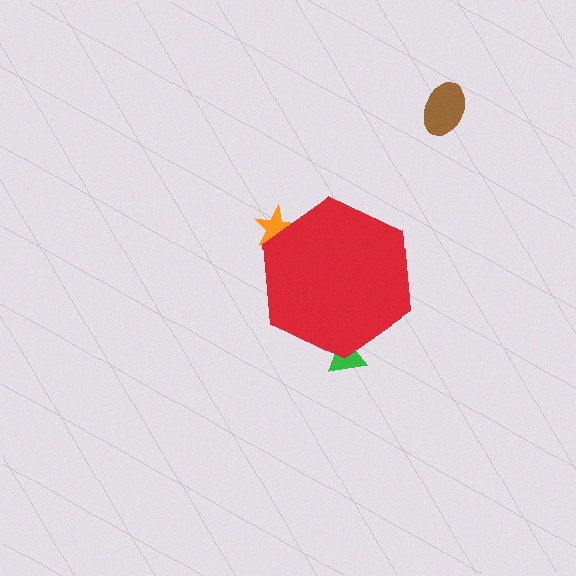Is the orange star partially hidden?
Yes, the orange star is partially hidden behind the red hexagon.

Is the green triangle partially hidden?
Yes, the green triangle is partially hidden behind the red hexagon.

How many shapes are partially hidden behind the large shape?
2 shapes are partially hidden.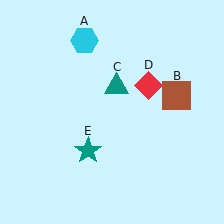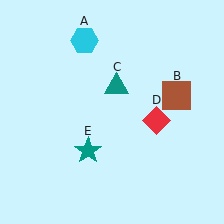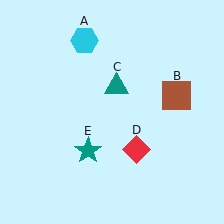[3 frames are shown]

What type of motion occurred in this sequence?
The red diamond (object D) rotated clockwise around the center of the scene.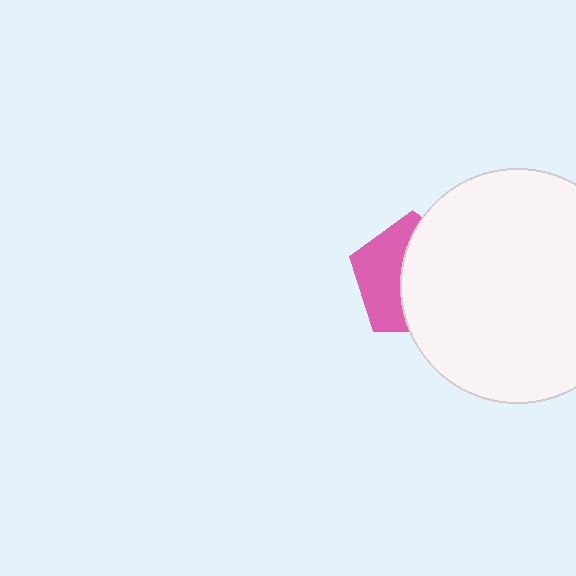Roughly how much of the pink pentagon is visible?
A small part of it is visible (roughly 43%).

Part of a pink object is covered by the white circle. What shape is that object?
It is a pentagon.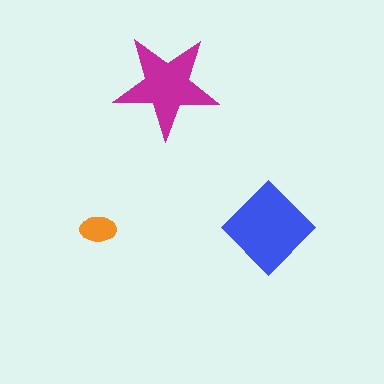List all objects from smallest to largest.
The orange ellipse, the magenta star, the blue diamond.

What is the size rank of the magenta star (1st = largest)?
2nd.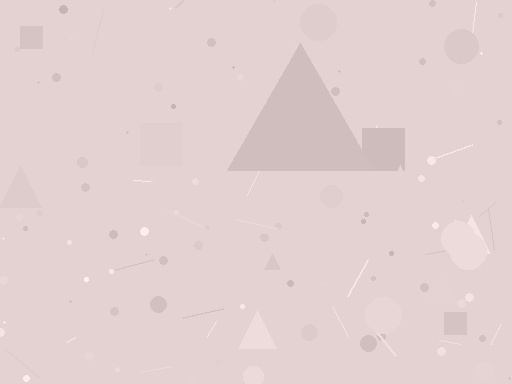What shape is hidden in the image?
A triangle is hidden in the image.